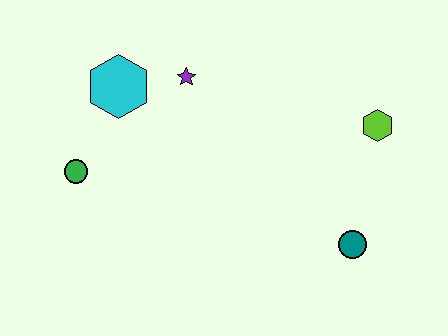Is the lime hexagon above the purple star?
No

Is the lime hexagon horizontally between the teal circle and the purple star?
No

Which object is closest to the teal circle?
The lime hexagon is closest to the teal circle.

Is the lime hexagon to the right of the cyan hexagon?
Yes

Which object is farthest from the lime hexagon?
The green circle is farthest from the lime hexagon.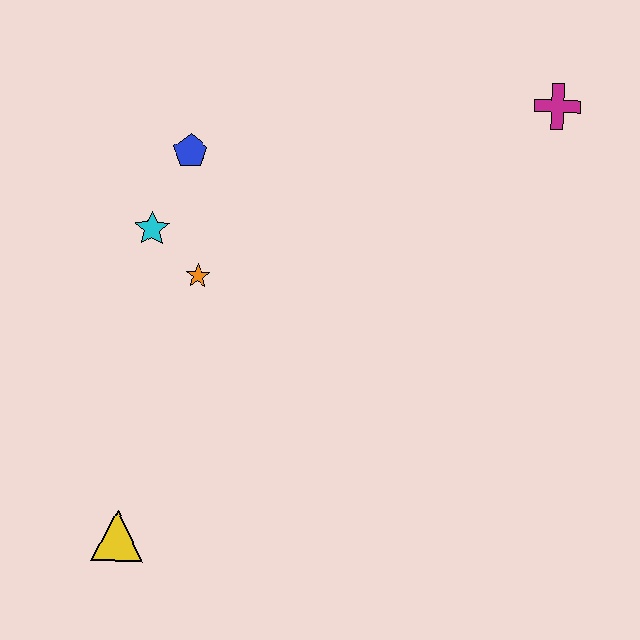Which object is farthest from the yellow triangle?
The magenta cross is farthest from the yellow triangle.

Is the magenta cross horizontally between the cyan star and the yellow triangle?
No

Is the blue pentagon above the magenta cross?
No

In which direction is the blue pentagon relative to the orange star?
The blue pentagon is above the orange star.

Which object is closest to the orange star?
The cyan star is closest to the orange star.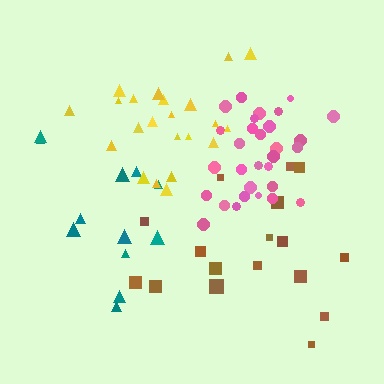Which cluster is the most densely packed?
Pink.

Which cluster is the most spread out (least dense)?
Teal.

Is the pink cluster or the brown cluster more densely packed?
Pink.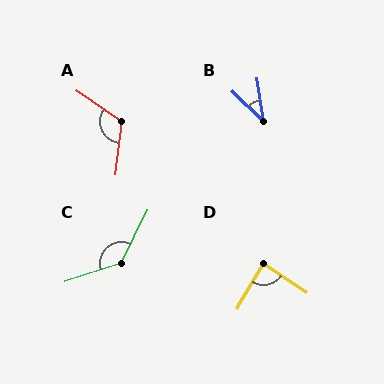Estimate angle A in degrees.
Approximately 118 degrees.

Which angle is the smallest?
B, at approximately 38 degrees.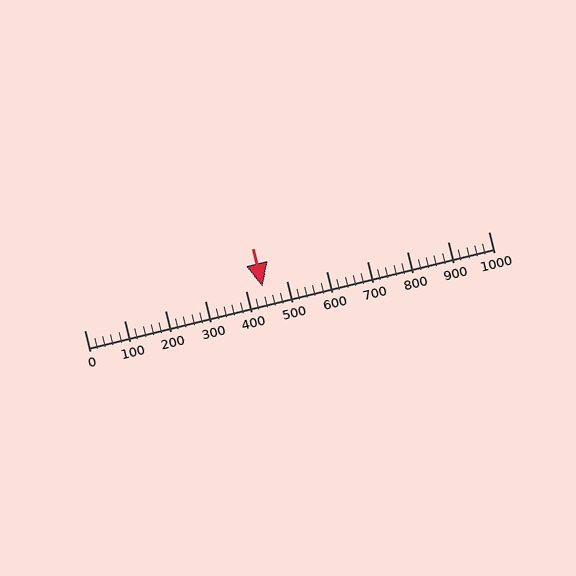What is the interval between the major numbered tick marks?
The major tick marks are spaced 100 units apart.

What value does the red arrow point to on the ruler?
The red arrow points to approximately 440.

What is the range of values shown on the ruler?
The ruler shows values from 0 to 1000.